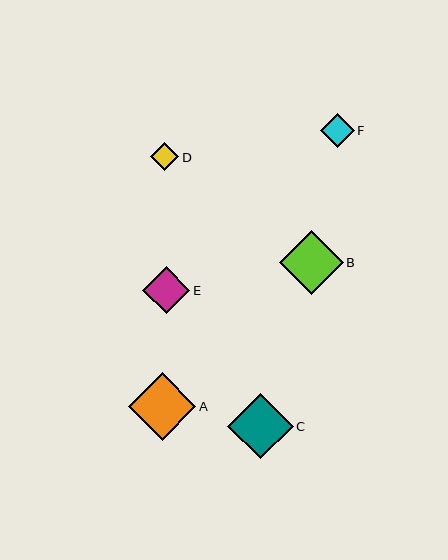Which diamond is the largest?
Diamond A is the largest with a size of approximately 68 pixels.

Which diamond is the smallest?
Diamond D is the smallest with a size of approximately 28 pixels.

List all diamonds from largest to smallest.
From largest to smallest: A, C, B, E, F, D.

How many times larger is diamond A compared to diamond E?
Diamond A is approximately 1.4 times the size of diamond E.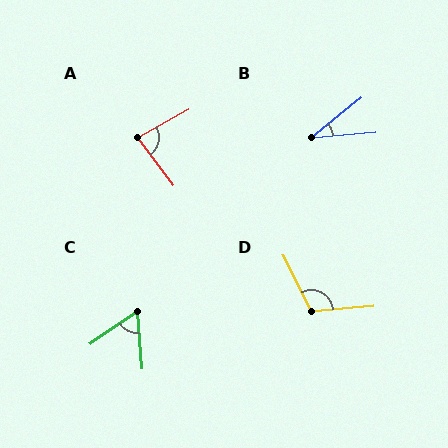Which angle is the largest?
D, at approximately 112 degrees.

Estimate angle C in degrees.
Approximately 61 degrees.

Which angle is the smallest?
B, at approximately 34 degrees.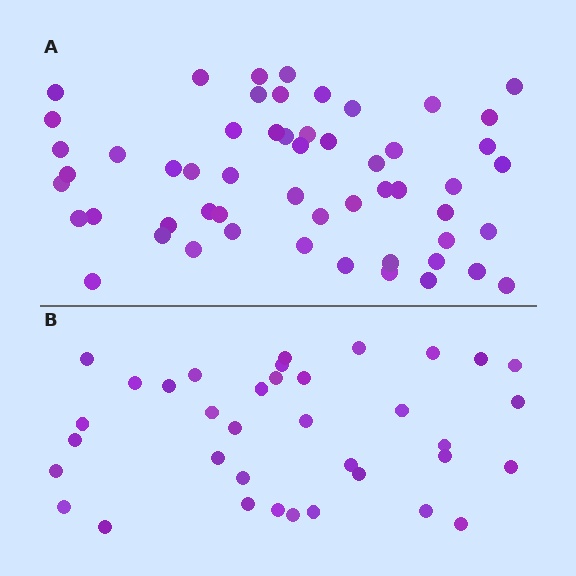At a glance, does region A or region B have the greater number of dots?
Region A (the top region) has more dots.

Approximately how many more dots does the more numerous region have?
Region A has approximately 20 more dots than region B.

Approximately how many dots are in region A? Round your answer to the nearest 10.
About 60 dots. (The exact count is 55, which rounds to 60.)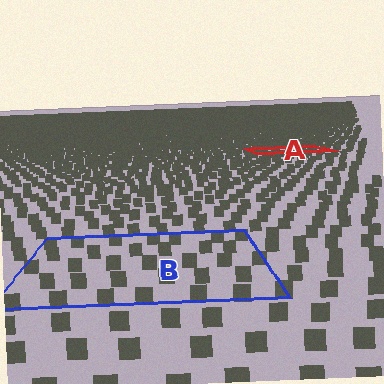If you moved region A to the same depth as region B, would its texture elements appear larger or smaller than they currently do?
They would appear larger. At a closer depth, the same texture elements are projected at a bigger on-screen size.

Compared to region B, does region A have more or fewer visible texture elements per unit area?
Region A has more texture elements per unit area — they are packed more densely because it is farther away.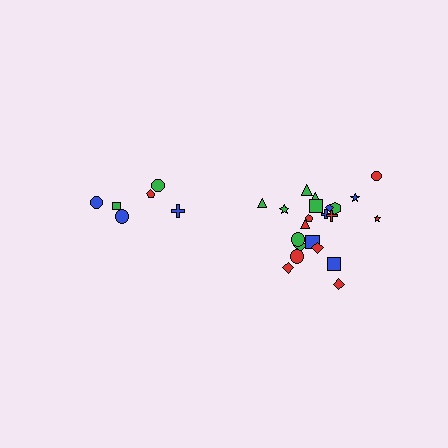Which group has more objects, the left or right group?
The right group.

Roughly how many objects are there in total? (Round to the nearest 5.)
Roughly 30 objects in total.